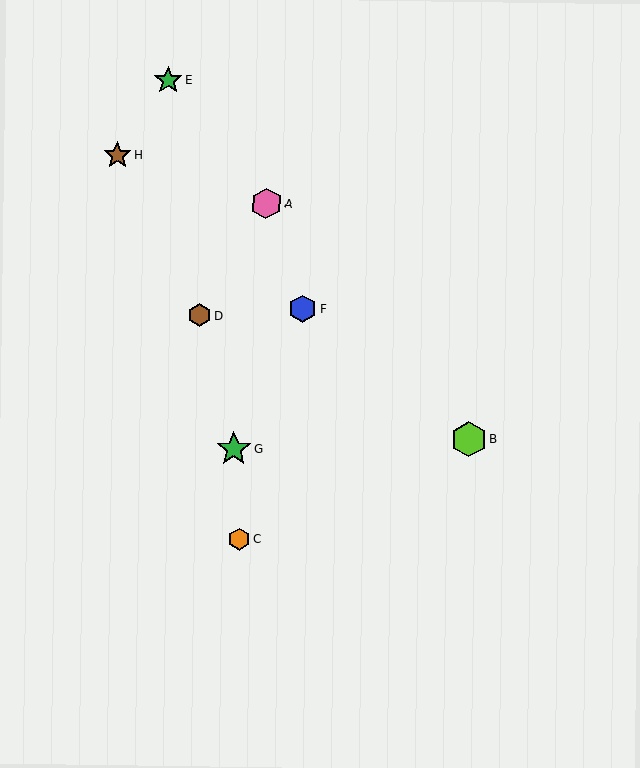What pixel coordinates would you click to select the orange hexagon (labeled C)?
Click at (239, 539) to select the orange hexagon C.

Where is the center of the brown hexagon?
The center of the brown hexagon is at (200, 315).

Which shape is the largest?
The lime hexagon (labeled B) is the largest.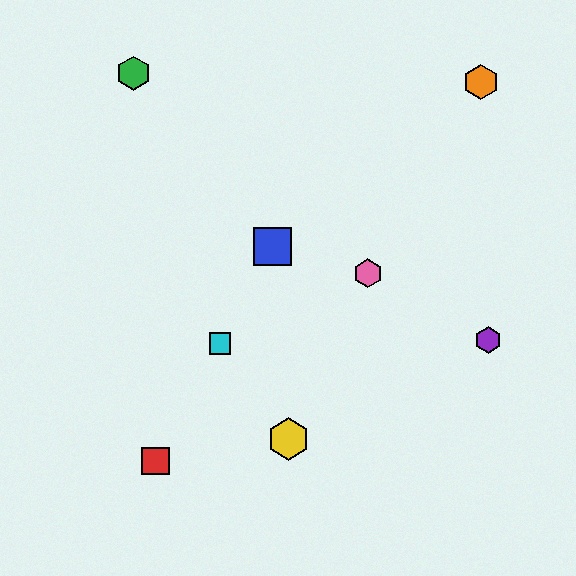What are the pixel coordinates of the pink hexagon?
The pink hexagon is at (368, 273).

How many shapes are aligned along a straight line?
3 shapes (the red square, the blue square, the cyan square) are aligned along a straight line.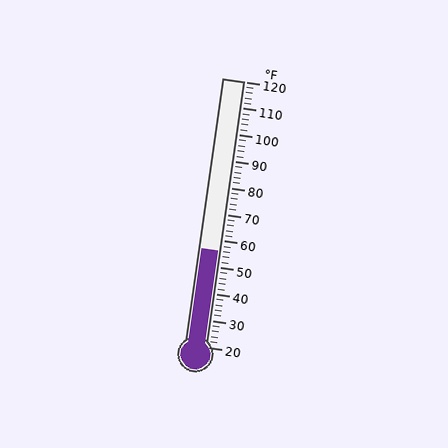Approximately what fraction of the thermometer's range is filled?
The thermometer is filled to approximately 35% of its range.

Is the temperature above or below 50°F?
The temperature is above 50°F.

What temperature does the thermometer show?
The thermometer shows approximately 56°F.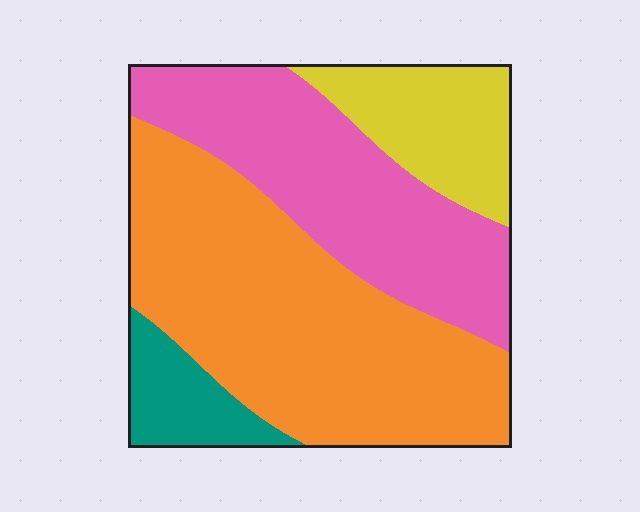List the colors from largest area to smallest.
From largest to smallest: orange, pink, yellow, teal.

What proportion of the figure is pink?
Pink takes up about one third (1/3) of the figure.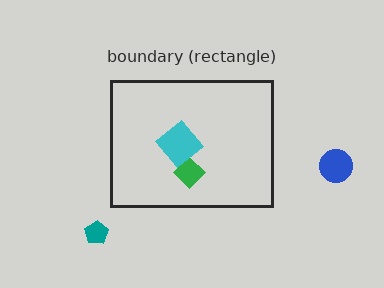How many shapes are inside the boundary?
2 inside, 2 outside.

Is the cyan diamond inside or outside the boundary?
Inside.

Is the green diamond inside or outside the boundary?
Inside.